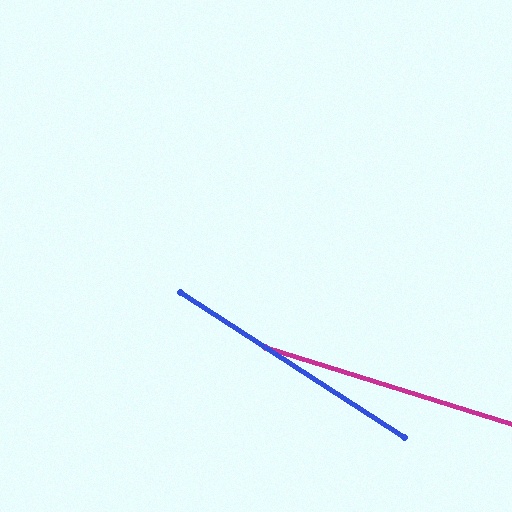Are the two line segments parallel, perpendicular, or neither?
Neither parallel nor perpendicular — they differ by about 15°.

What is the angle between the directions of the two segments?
Approximately 15 degrees.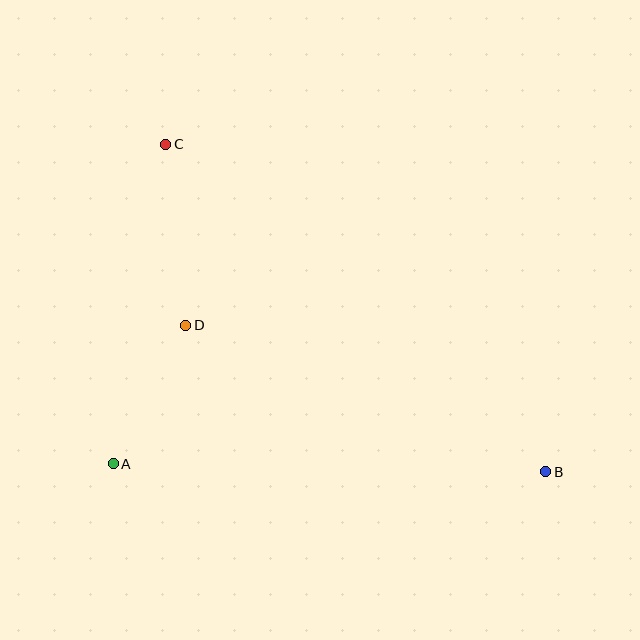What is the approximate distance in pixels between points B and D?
The distance between B and D is approximately 389 pixels.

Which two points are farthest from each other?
Points B and C are farthest from each other.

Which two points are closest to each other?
Points A and D are closest to each other.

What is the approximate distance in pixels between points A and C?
The distance between A and C is approximately 324 pixels.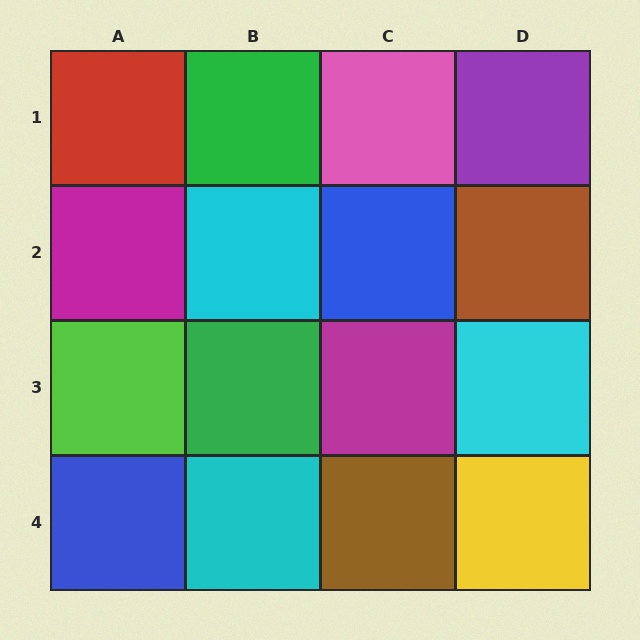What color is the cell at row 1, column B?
Green.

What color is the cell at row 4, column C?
Brown.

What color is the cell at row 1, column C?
Pink.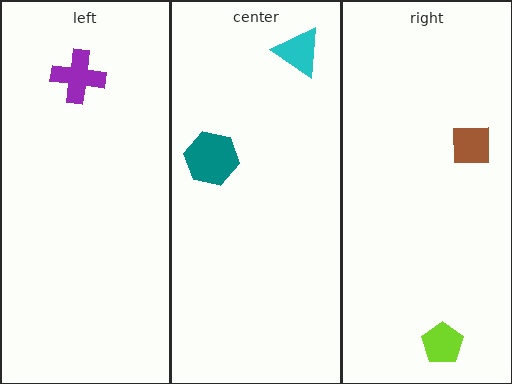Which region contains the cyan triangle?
The center region.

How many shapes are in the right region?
2.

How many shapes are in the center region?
2.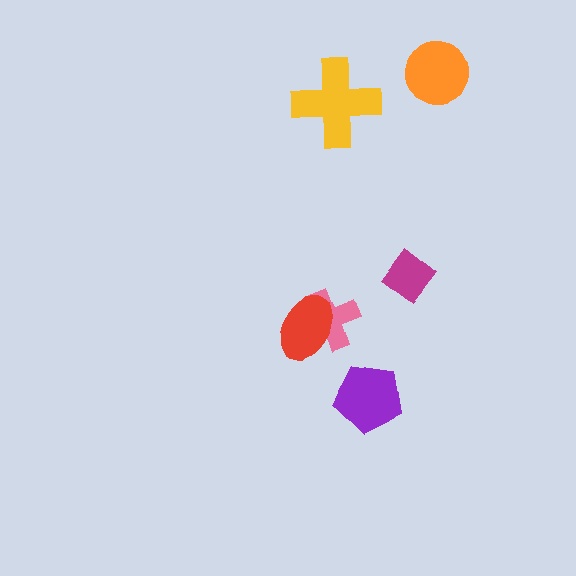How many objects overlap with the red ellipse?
1 object overlaps with the red ellipse.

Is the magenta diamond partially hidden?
No, no other shape covers it.